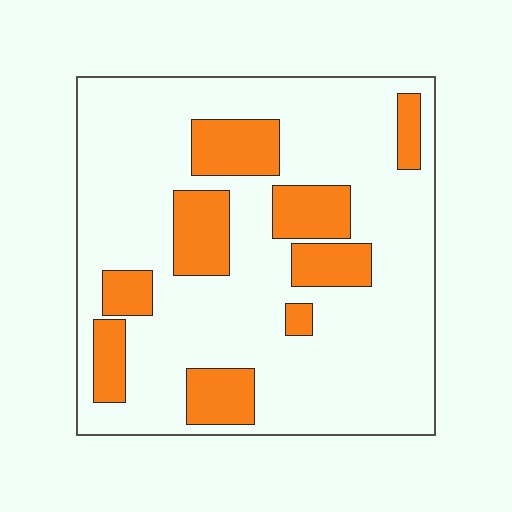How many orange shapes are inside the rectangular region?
9.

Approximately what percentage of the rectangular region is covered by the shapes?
Approximately 25%.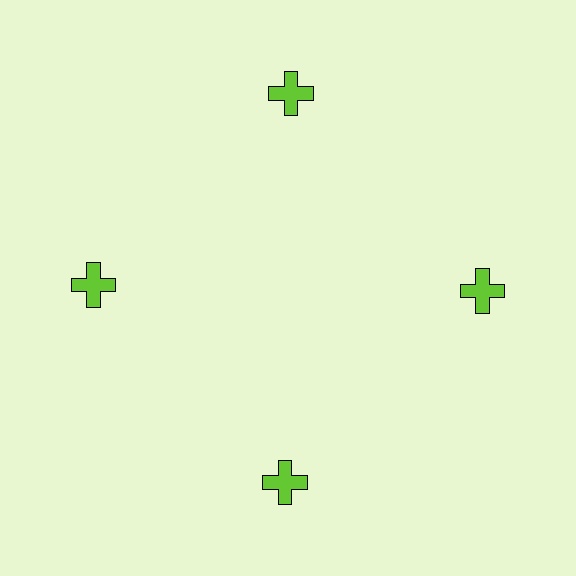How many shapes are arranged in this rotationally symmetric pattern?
There are 4 shapes, arranged in 4 groups of 1.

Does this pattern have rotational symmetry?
Yes, this pattern has 4-fold rotational symmetry. It looks the same after rotating 90 degrees around the center.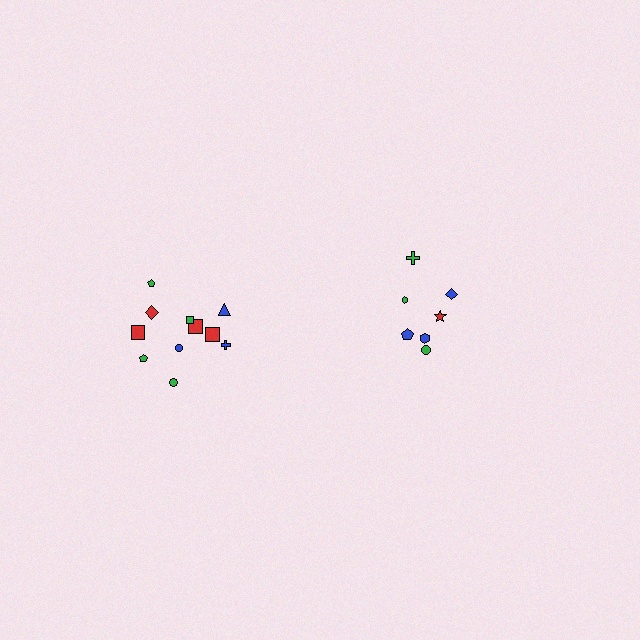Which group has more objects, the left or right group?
The left group.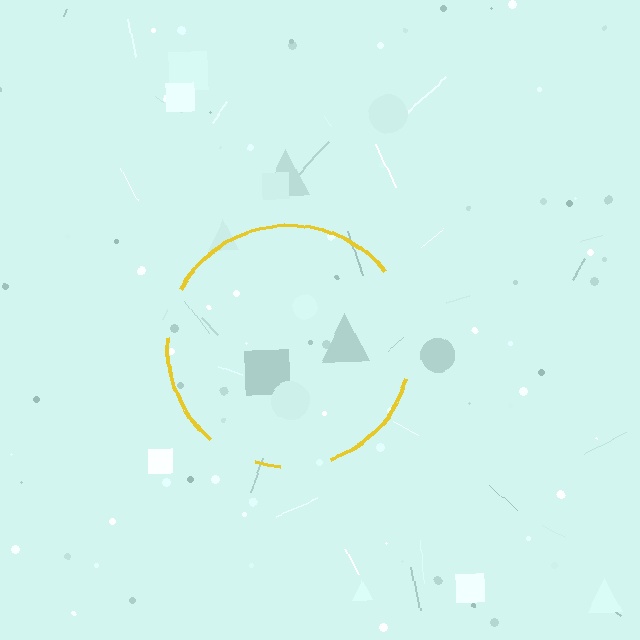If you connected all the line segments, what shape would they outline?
They would outline a circle.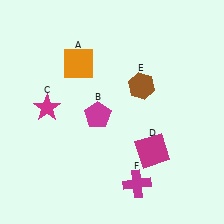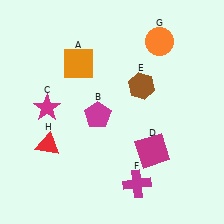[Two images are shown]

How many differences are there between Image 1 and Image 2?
There are 2 differences between the two images.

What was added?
An orange circle (G), a red triangle (H) were added in Image 2.